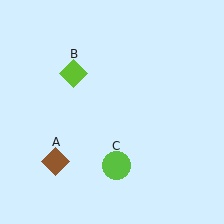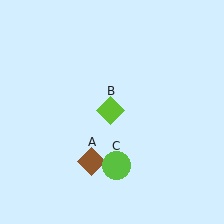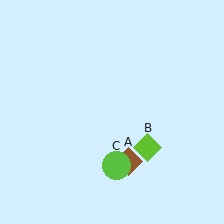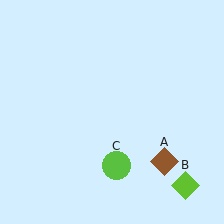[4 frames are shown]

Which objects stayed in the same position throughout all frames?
Lime circle (object C) remained stationary.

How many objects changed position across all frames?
2 objects changed position: brown diamond (object A), lime diamond (object B).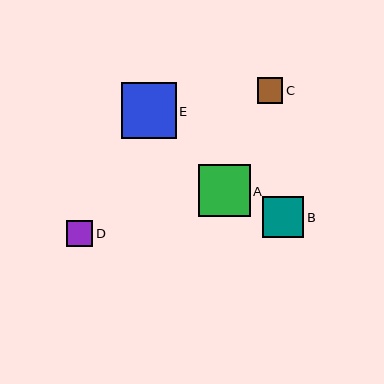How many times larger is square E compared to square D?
Square E is approximately 2.1 times the size of square D.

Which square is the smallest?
Square C is the smallest with a size of approximately 26 pixels.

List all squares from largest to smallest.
From largest to smallest: E, A, B, D, C.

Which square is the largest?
Square E is the largest with a size of approximately 55 pixels.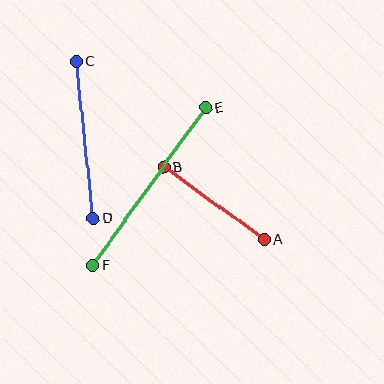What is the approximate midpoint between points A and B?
The midpoint is at approximately (214, 203) pixels.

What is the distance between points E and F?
The distance is approximately 194 pixels.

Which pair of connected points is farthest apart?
Points E and F are farthest apart.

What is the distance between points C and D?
The distance is approximately 158 pixels.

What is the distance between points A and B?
The distance is approximately 124 pixels.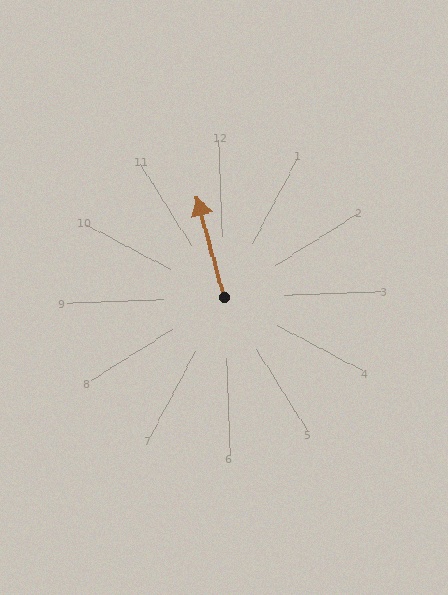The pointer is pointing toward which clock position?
Roughly 12 o'clock.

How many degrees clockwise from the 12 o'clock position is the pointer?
Approximately 347 degrees.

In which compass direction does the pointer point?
North.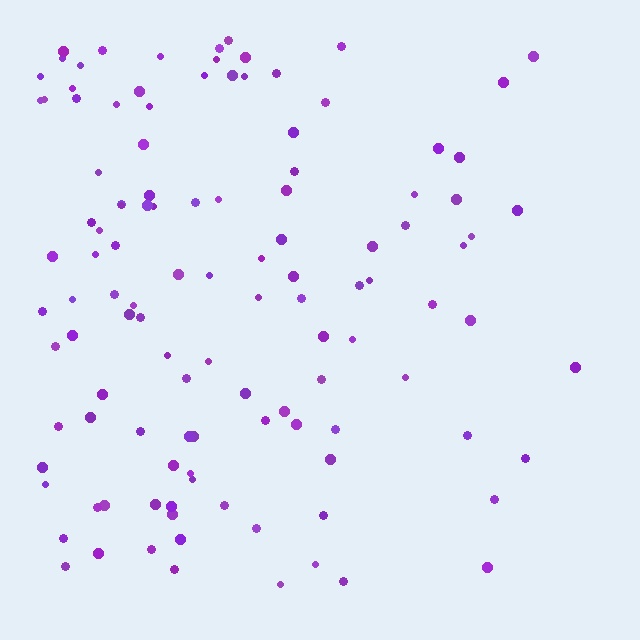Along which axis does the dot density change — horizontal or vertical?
Horizontal.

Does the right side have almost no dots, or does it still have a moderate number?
Still a moderate number, just noticeably fewer than the left.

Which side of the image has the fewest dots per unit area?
The right.